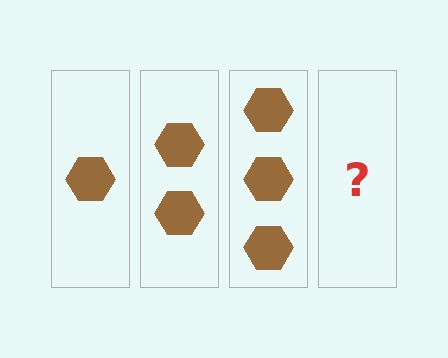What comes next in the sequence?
The next element should be 4 hexagons.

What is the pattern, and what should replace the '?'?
The pattern is that each step adds one more hexagon. The '?' should be 4 hexagons.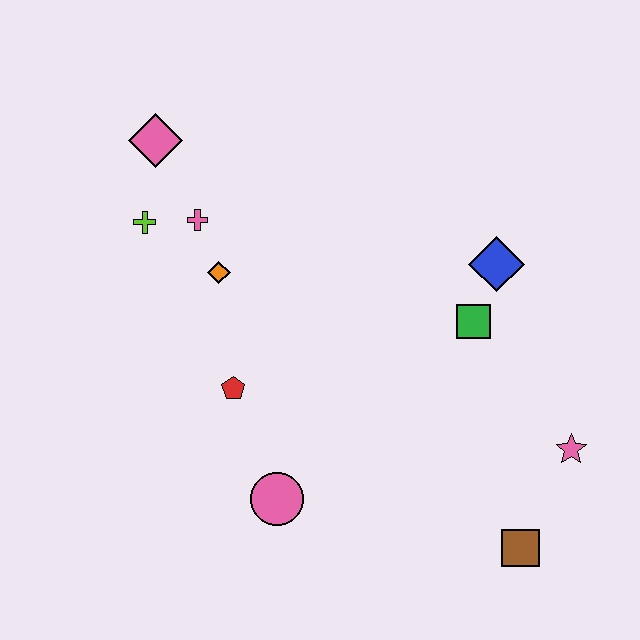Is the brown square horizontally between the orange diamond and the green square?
No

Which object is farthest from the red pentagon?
The pink star is farthest from the red pentagon.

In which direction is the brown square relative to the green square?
The brown square is below the green square.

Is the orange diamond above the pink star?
Yes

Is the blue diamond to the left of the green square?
No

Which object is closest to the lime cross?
The pink cross is closest to the lime cross.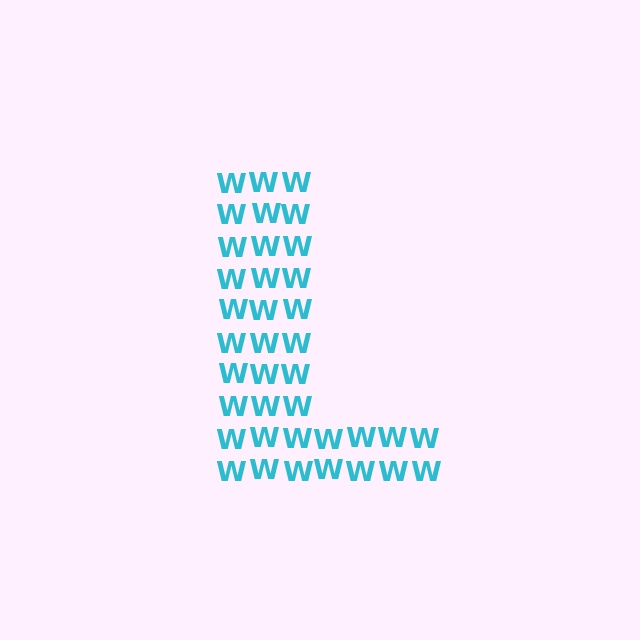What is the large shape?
The large shape is the letter L.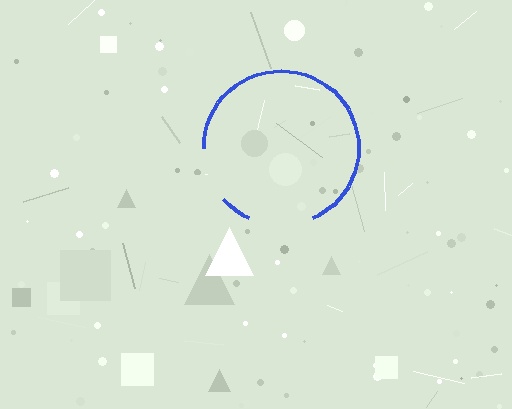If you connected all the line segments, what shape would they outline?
They would outline a circle.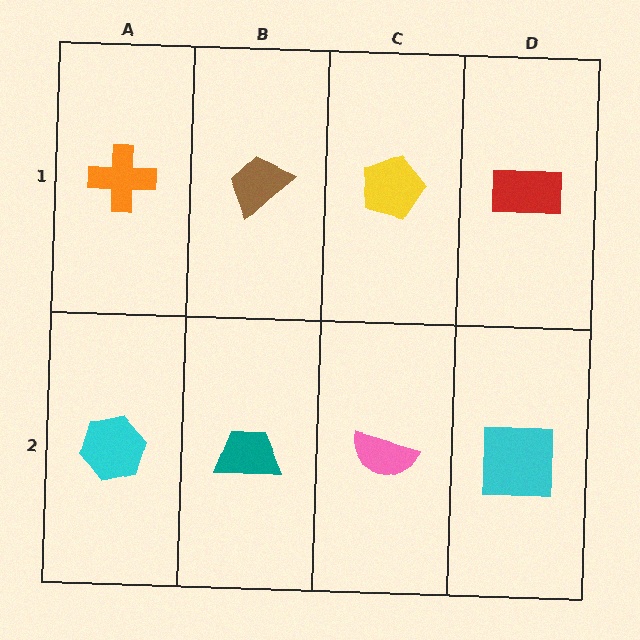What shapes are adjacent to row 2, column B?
A brown trapezoid (row 1, column B), a cyan hexagon (row 2, column A), a pink semicircle (row 2, column C).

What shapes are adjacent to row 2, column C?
A yellow pentagon (row 1, column C), a teal trapezoid (row 2, column B), a cyan square (row 2, column D).